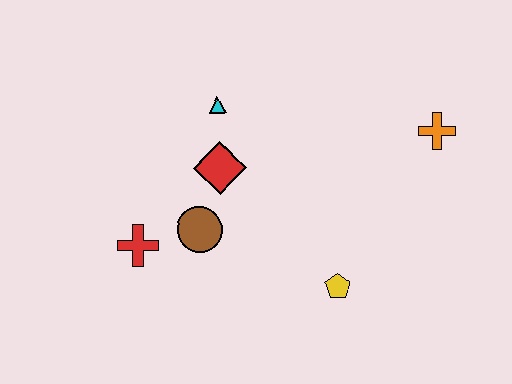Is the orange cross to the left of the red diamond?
No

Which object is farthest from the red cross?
The orange cross is farthest from the red cross.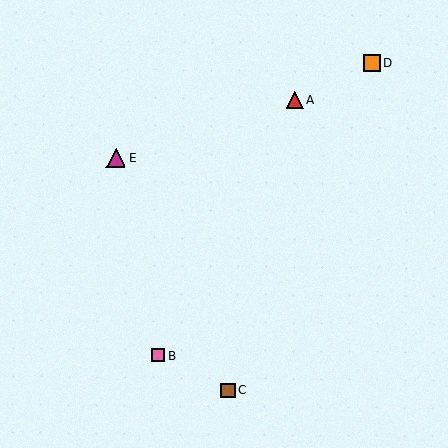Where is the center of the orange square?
The center of the orange square is at (372, 63).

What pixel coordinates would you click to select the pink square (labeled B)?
Click at (158, 356) to select the pink square B.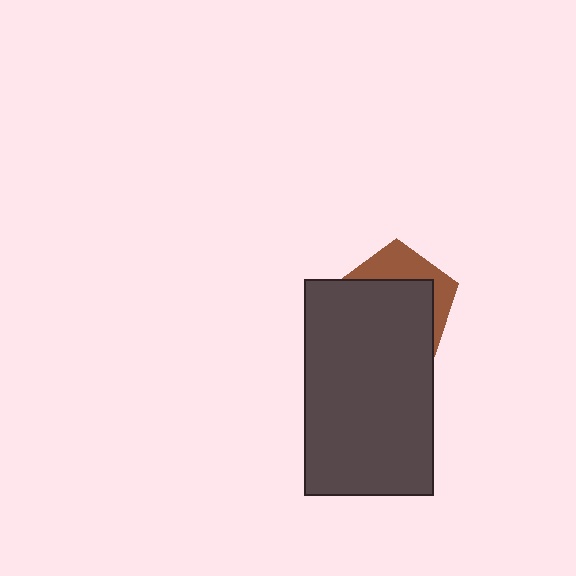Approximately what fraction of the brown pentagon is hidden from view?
Roughly 67% of the brown pentagon is hidden behind the dark gray rectangle.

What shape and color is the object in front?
The object in front is a dark gray rectangle.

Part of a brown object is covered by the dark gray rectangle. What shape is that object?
It is a pentagon.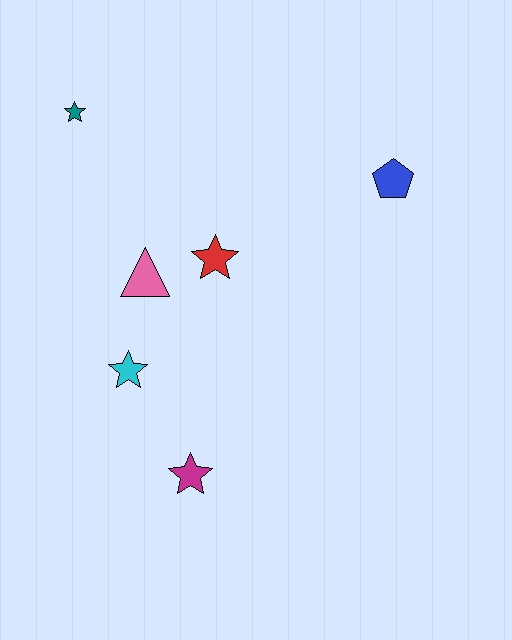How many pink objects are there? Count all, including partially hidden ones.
There is 1 pink object.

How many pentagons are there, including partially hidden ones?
There is 1 pentagon.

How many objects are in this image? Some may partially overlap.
There are 6 objects.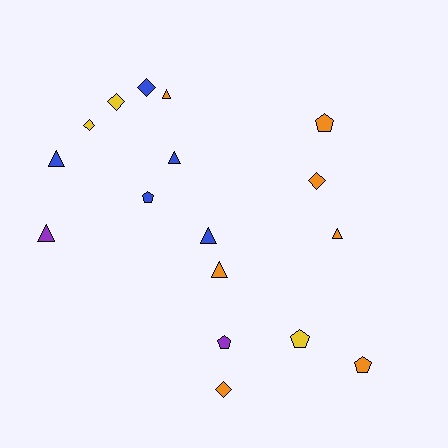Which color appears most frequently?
Orange, with 7 objects.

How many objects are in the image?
There are 17 objects.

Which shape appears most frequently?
Triangle, with 7 objects.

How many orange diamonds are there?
There are 2 orange diamonds.